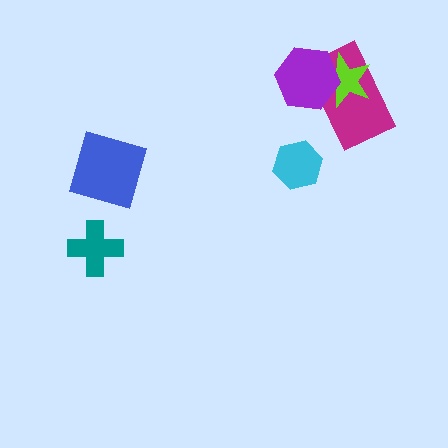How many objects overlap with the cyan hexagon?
0 objects overlap with the cyan hexagon.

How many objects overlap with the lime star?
2 objects overlap with the lime star.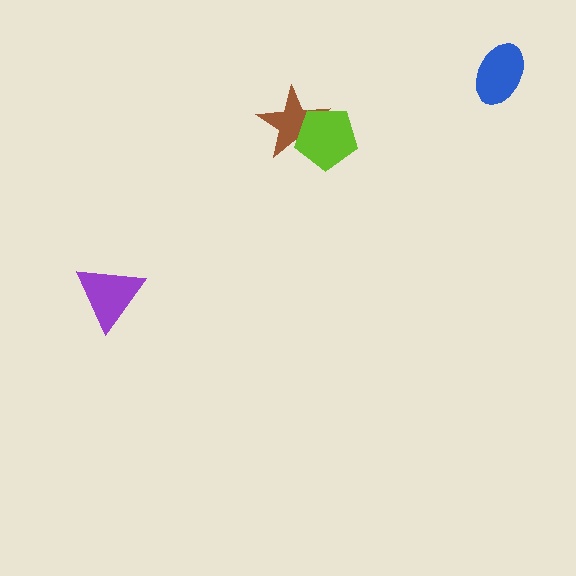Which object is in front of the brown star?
The lime pentagon is in front of the brown star.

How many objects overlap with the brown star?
1 object overlaps with the brown star.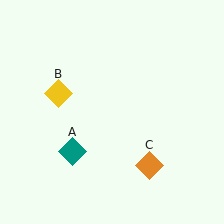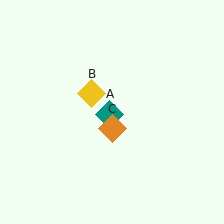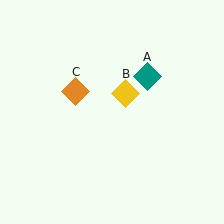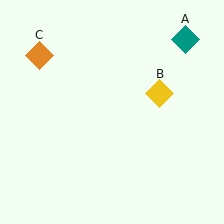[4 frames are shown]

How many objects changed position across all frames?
3 objects changed position: teal diamond (object A), yellow diamond (object B), orange diamond (object C).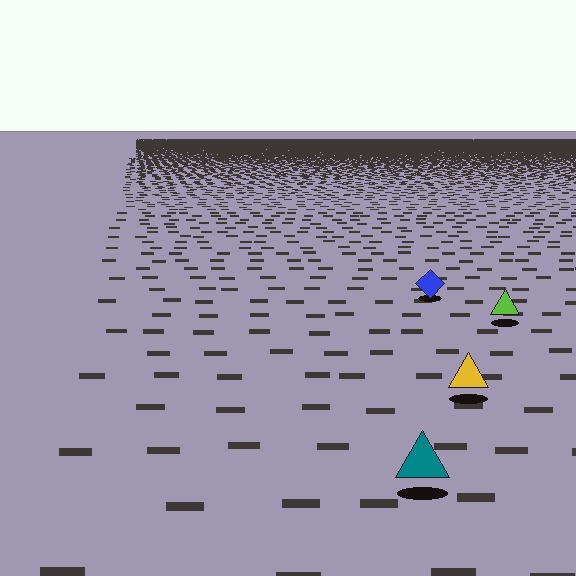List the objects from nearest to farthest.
From nearest to farthest: the teal triangle, the yellow triangle, the lime triangle, the blue diamond.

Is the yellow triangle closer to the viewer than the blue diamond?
Yes. The yellow triangle is closer — you can tell from the texture gradient: the ground texture is coarser near it.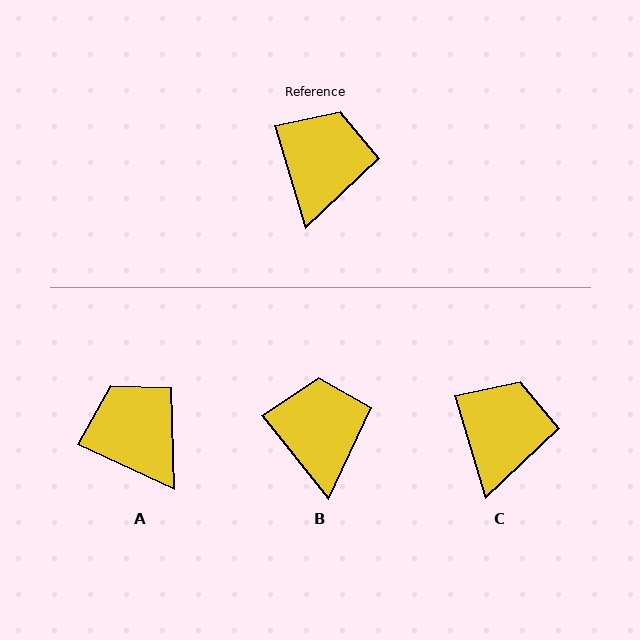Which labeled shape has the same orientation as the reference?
C.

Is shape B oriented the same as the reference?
No, it is off by about 22 degrees.